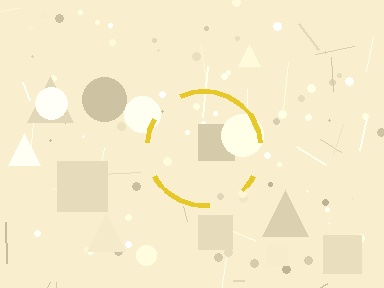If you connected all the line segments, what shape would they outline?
They would outline a circle.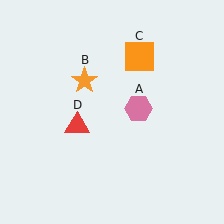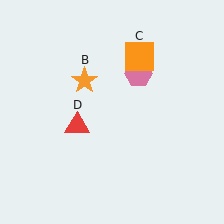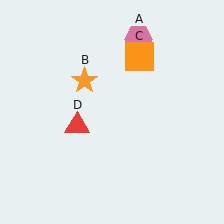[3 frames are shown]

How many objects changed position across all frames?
1 object changed position: pink hexagon (object A).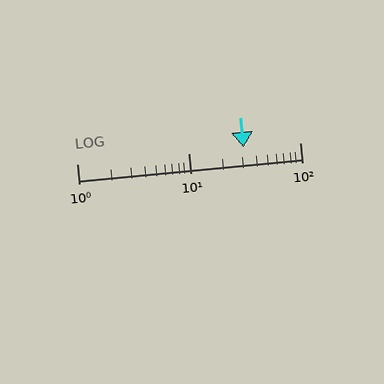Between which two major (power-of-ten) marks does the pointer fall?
The pointer is between 10 and 100.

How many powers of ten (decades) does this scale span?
The scale spans 2 decades, from 1 to 100.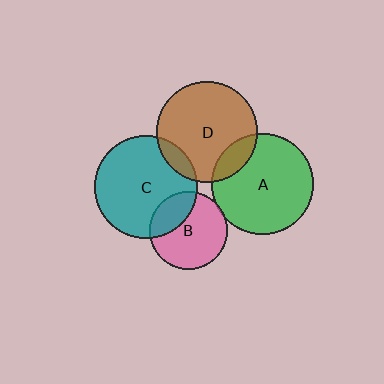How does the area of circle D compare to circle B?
Approximately 1.7 times.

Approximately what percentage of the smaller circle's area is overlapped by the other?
Approximately 10%.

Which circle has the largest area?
Circle C (teal).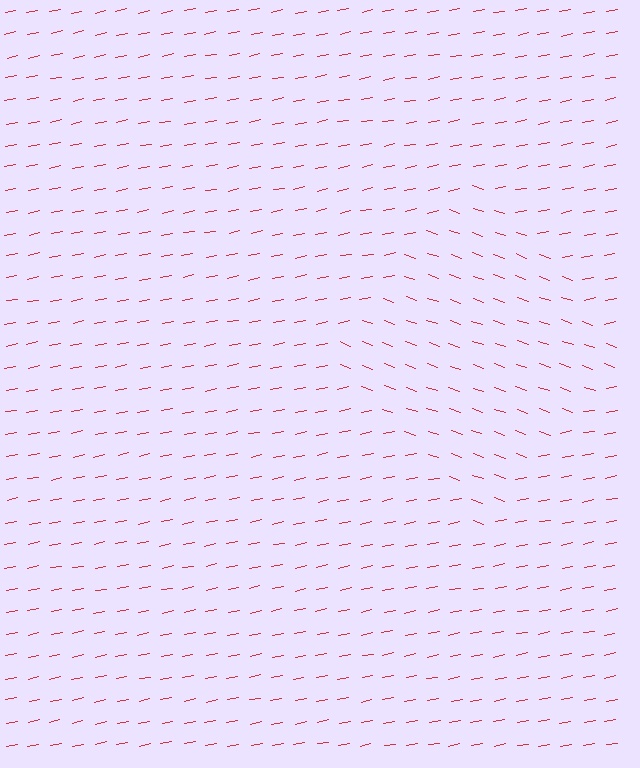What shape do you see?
I see a diamond.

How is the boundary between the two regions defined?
The boundary is defined purely by a change in line orientation (approximately 31 degrees difference). All lines are the same color and thickness.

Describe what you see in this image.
The image is filled with small red line segments. A diamond region in the image has lines oriented differently from the surrounding lines, creating a visible texture boundary.